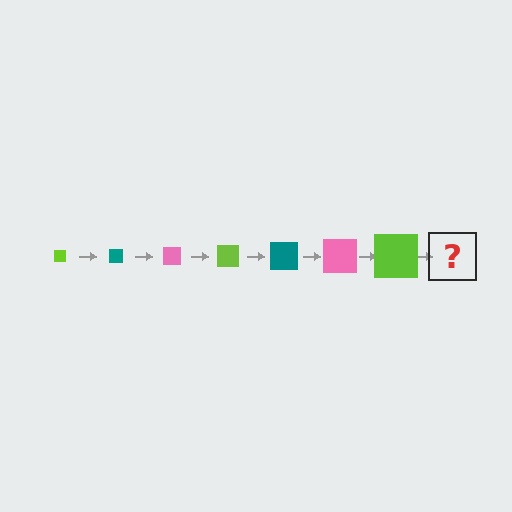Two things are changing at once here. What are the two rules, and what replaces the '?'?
The two rules are that the square grows larger each step and the color cycles through lime, teal, and pink. The '?' should be a teal square, larger than the previous one.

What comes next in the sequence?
The next element should be a teal square, larger than the previous one.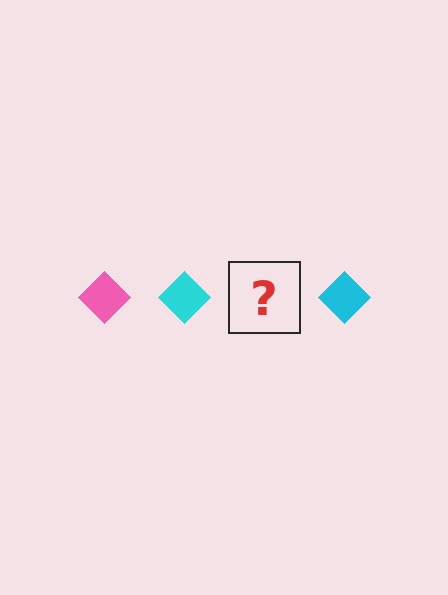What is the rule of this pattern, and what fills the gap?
The rule is that the pattern cycles through pink, cyan diamonds. The gap should be filled with a pink diamond.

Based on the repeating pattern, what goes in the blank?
The blank should be a pink diamond.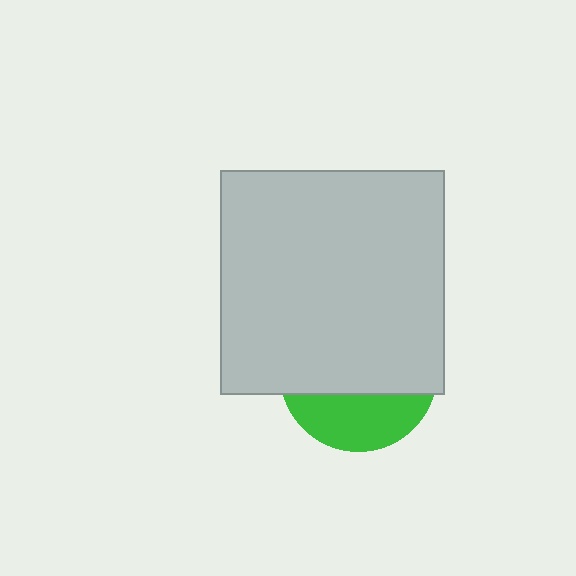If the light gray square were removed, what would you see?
You would see the complete green circle.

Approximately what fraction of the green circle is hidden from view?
Roughly 68% of the green circle is hidden behind the light gray square.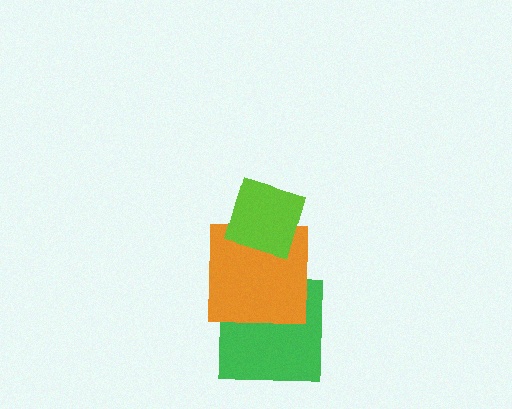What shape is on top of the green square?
The orange square is on top of the green square.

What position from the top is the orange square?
The orange square is 2nd from the top.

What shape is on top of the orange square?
The lime diamond is on top of the orange square.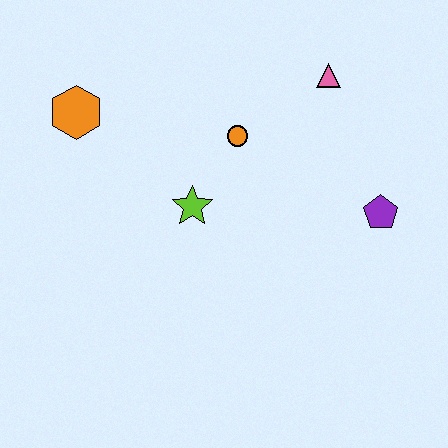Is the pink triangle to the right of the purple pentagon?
No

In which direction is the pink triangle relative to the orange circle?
The pink triangle is to the right of the orange circle.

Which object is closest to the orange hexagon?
The lime star is closest to the orange hexagon.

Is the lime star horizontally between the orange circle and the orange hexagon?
Yes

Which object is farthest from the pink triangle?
The orange hexagon is farthest from the pink triangle.